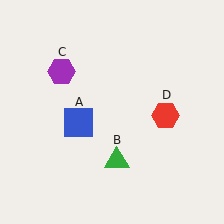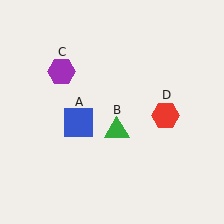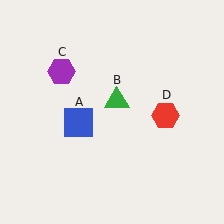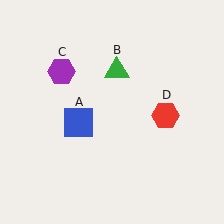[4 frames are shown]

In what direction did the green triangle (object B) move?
The green triangle (object B) moved up.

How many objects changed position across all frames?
1 object changed position: green triangle (object B).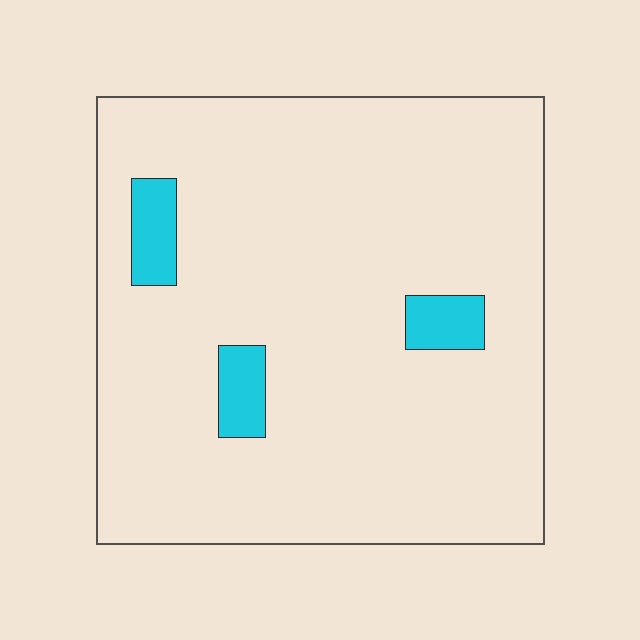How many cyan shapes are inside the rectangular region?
3.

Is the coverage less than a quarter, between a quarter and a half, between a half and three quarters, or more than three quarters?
Less than a quarter.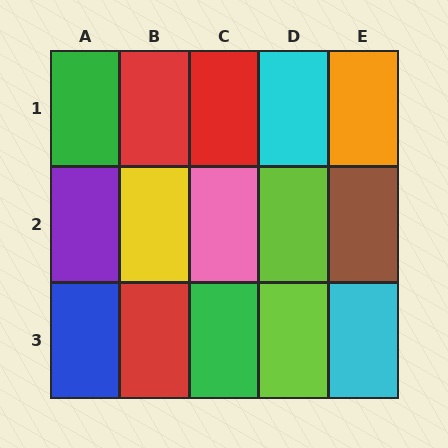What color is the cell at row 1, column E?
Orange.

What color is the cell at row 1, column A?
Green.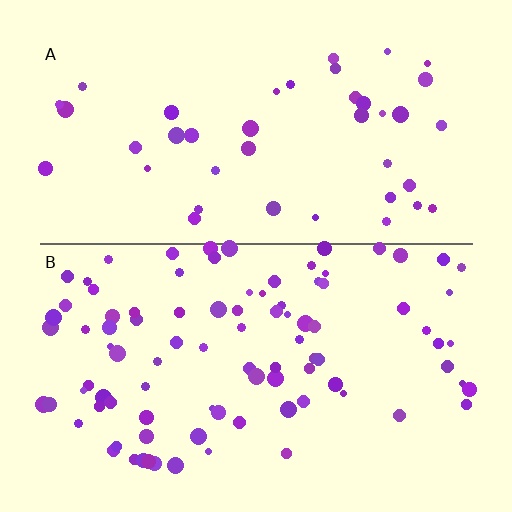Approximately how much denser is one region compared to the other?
Approximately 2.3× — region B over region A.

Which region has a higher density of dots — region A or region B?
B (the bottom).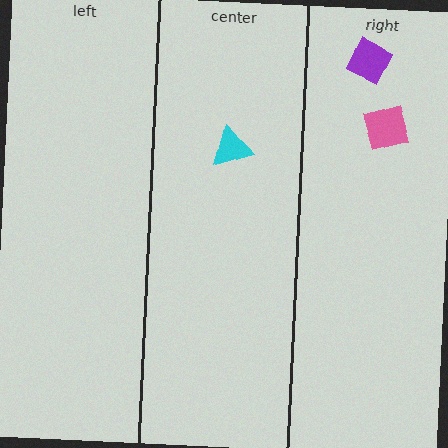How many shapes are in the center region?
1.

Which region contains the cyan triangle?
The center region.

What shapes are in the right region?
The purple diamond, the pink square.